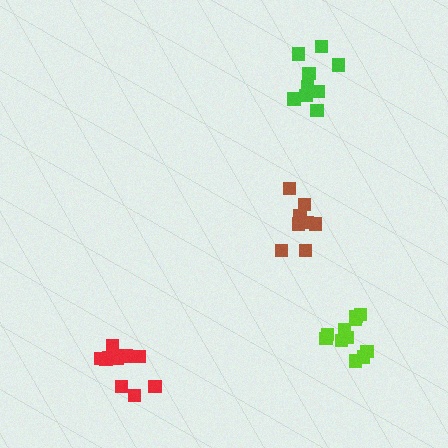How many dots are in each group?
Group 1: 11 dots, Group 2: 10 dots, Group 3: 9 dots, Group 4: 8 dots (38 total).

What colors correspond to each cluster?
The clusters are colored: lime, red, green, brown.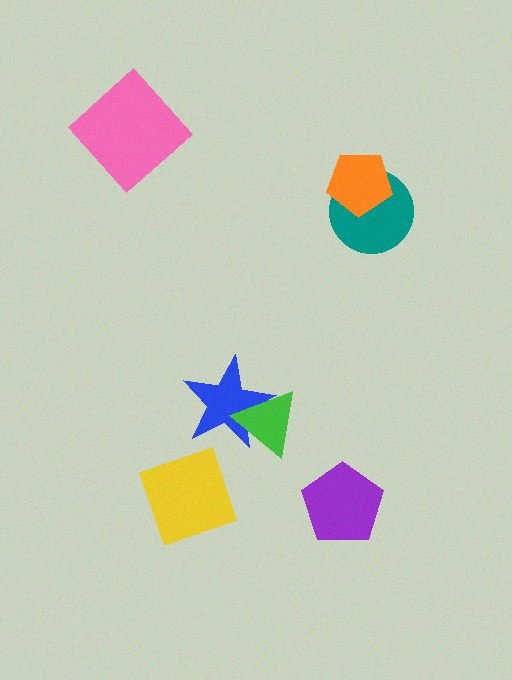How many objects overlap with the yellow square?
0 objects overlap with the yellow square.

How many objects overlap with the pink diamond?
0 objects overlap with the pink diamond.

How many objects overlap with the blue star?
1 object overlaps with the blue star.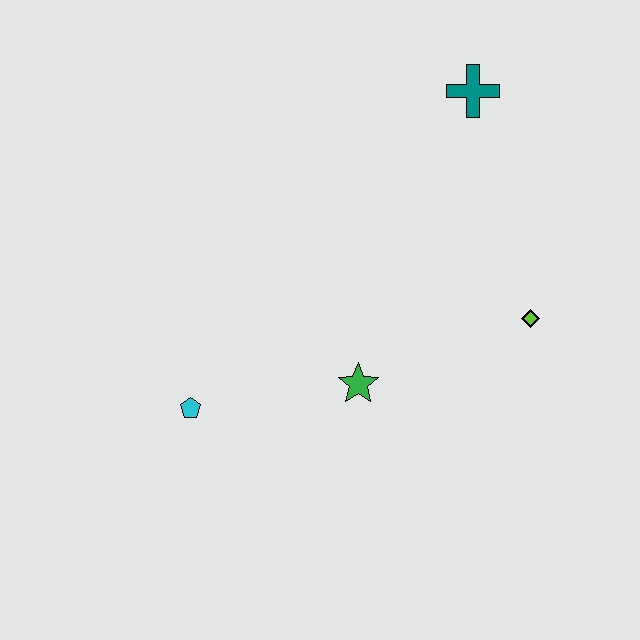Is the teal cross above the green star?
Yes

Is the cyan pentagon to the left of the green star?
Yes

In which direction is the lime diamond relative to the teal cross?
The lime diamond is below the teal cross.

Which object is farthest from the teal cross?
The cyan pentagon is farthest from the teal cross.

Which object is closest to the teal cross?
The lime diamond is closest to the teal cross.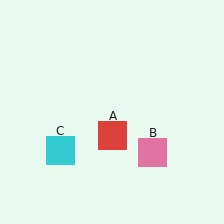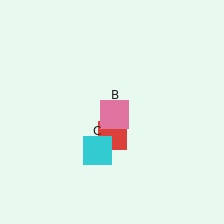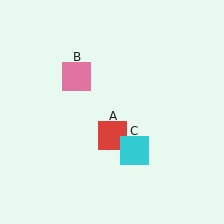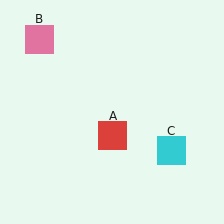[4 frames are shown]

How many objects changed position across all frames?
2 objects changed position: pink square (object B), cyan square (object C).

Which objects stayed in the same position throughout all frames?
Red square (object A) remained stationary.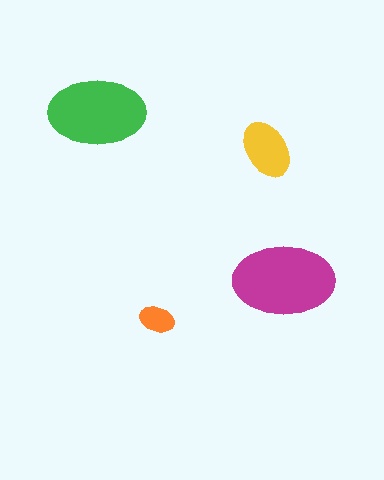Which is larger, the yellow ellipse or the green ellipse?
The green one.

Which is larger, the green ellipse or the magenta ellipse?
The magenta one.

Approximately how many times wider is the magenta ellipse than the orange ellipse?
About 3 times wider.